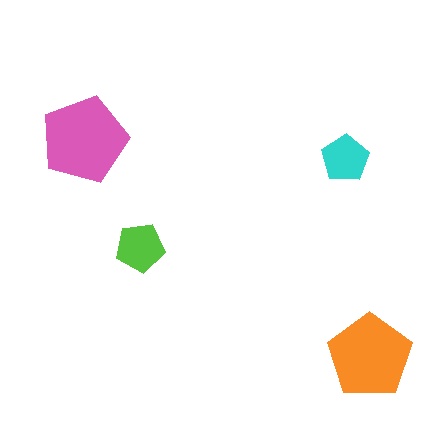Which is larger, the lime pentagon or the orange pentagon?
The orange one.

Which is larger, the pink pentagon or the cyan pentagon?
The pink one.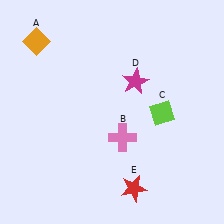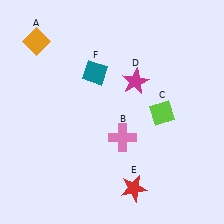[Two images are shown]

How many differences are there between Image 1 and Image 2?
There is 1 difference between the two images.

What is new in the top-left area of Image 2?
A teal diamond (F) was added in the top-left area of Image 2.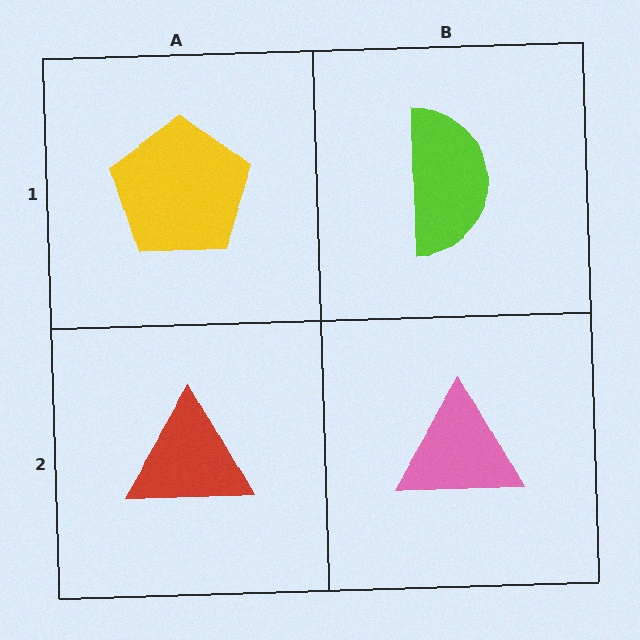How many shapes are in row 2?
2 shapes.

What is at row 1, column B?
A lime semicircle.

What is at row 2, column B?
A pink triangle.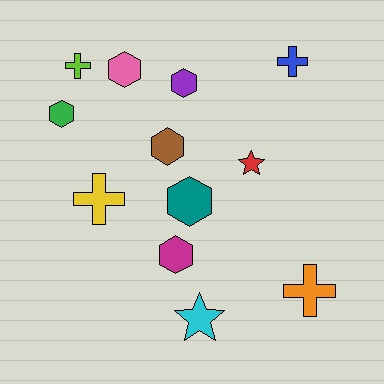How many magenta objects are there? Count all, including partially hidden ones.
There is 1 magenta object.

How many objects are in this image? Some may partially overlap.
There are 12 objects.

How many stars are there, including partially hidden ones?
There are 2 stars.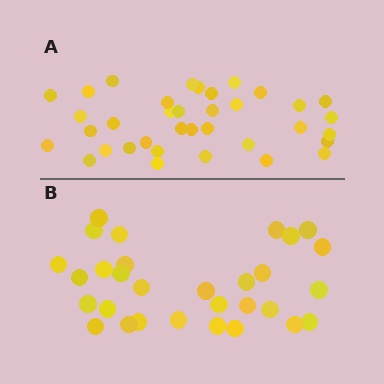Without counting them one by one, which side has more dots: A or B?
Region A (the top region) has more dots.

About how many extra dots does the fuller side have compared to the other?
Region A has about 6 more dots than region B.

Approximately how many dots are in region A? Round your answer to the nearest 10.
About 40 dots. (The exact count is 36, which rounds to 40.)